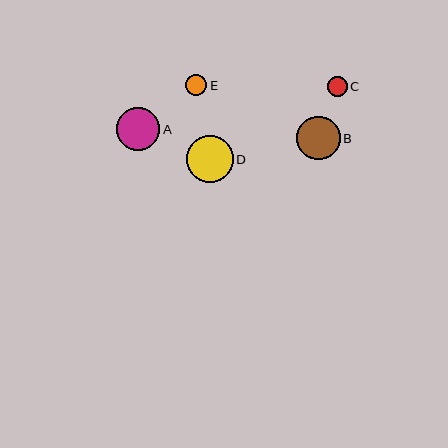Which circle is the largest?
Circle D is the largest with a size of approximately 47 pixels.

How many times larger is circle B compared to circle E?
Circle B is approximately 2.0 times the size of circle E.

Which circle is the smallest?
Circle C is the smallest with a size of approximately 20 pixels.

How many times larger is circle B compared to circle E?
Circle B is approximately 2.0 times the size of circle E.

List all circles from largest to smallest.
From largest to smallest: D, A, B, E, C.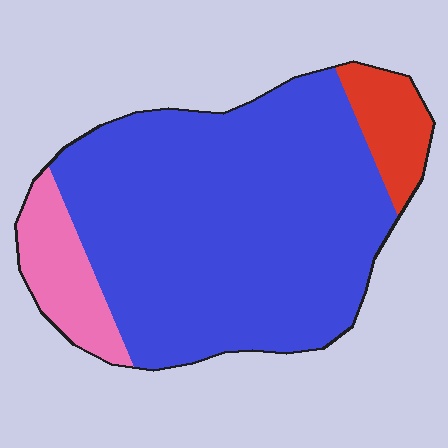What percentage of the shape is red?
Red takes up about one tenth (1/10) of the shape.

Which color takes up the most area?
Blue, at roughly 80%.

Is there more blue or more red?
Blue.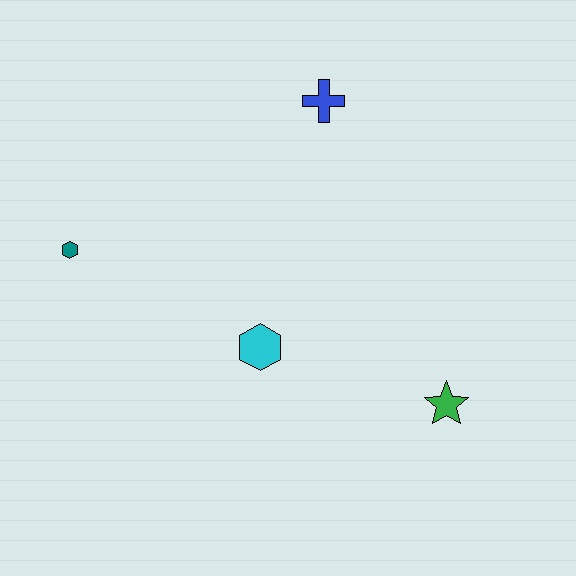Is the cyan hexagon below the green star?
No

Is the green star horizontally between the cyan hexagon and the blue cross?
No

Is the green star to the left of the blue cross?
No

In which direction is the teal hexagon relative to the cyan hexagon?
The teal hexagon is to the left of the cyan hexagon.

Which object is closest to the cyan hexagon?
The green star is closest to the cyan hexagon.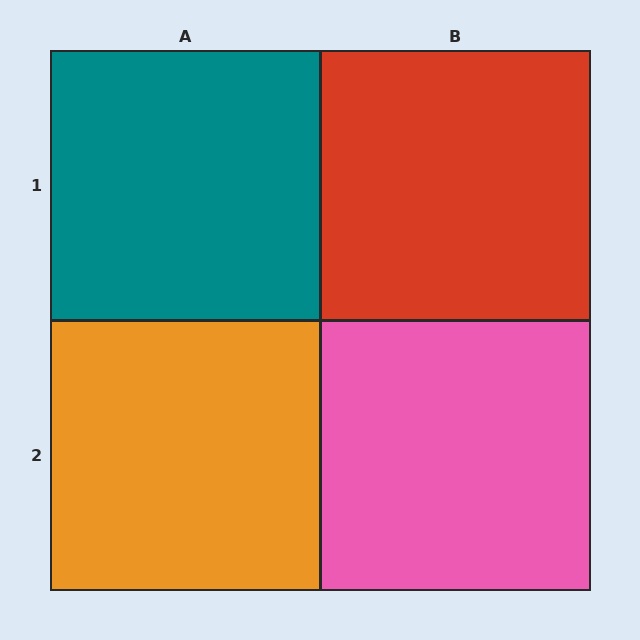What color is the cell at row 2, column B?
Pink.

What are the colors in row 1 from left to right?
Teal, red.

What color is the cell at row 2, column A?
Orange.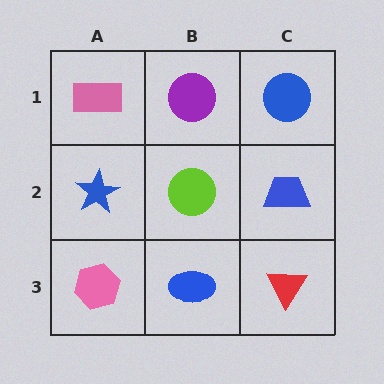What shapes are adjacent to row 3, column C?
A blue trapezoid (row 2, column C), a blue ellipse (row 3, column B).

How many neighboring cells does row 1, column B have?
3.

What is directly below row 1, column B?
A lime circle.